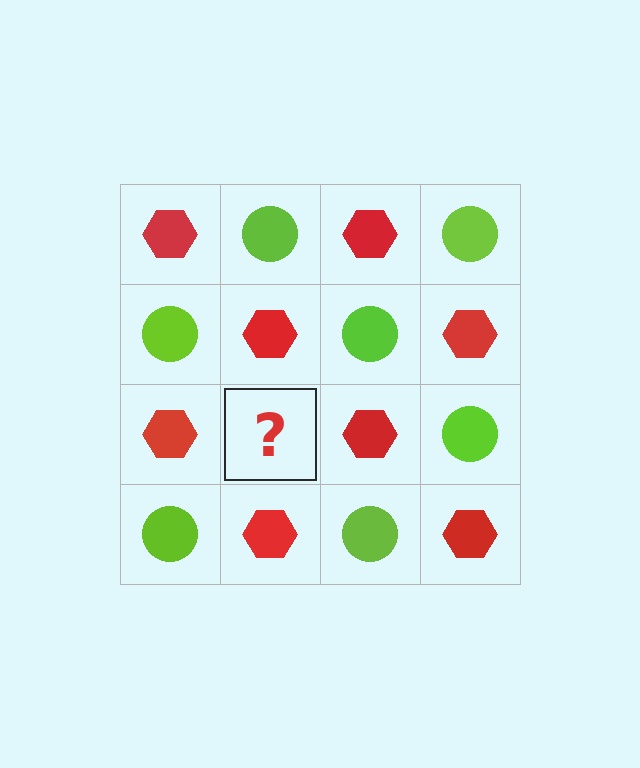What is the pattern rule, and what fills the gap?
The rule is that it alternates red hexagon and lime circle in a checkerboard pattern. The gap should be filled with a lime circle.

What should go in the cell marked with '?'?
The missing cell should contain a lime circle.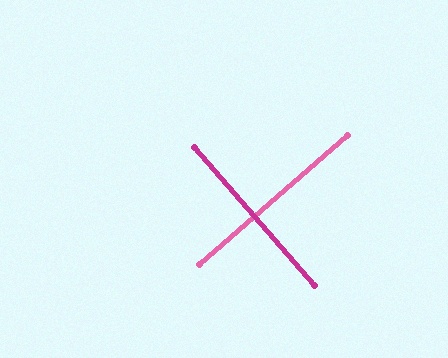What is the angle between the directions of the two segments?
Approximately 90 degrees.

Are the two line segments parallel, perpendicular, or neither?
Perpendicular — they meet at approximately 90°.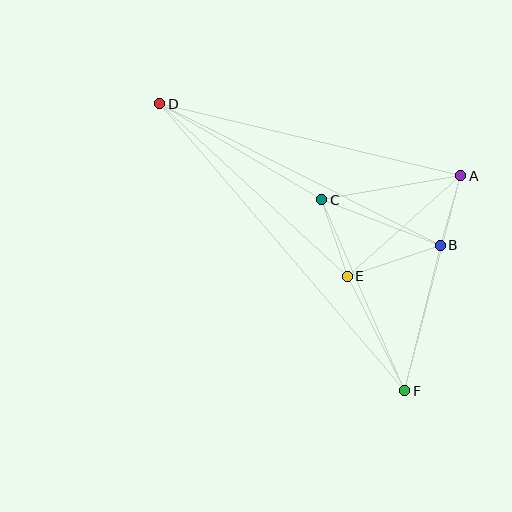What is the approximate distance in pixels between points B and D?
The distance between B and D is approximately 314 pixels.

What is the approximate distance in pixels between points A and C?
The distance between A and C is approximately 141 pixels.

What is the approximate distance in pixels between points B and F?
The distance between B and F is approximately 150 pixels.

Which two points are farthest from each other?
Points D and F are farthest from each other.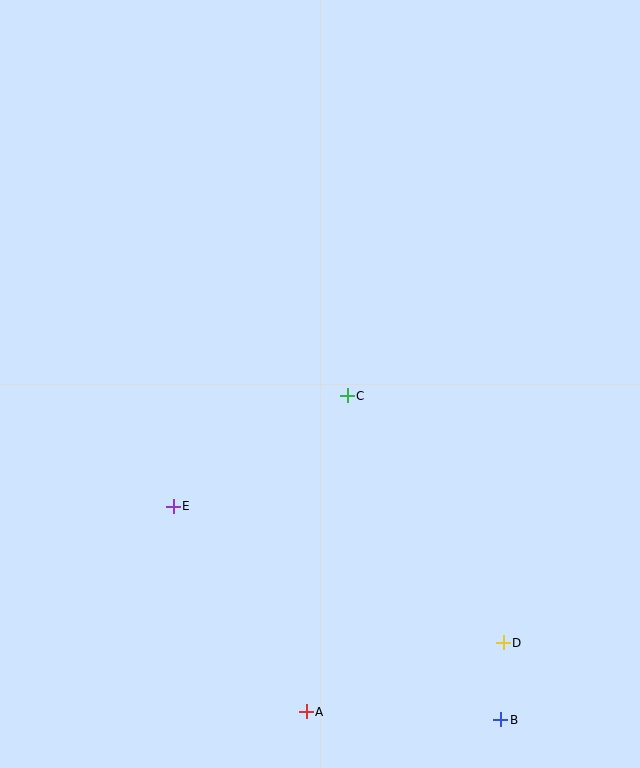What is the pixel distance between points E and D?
The distance between E and D is 357 pixels.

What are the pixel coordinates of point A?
Point A is at (306, 712).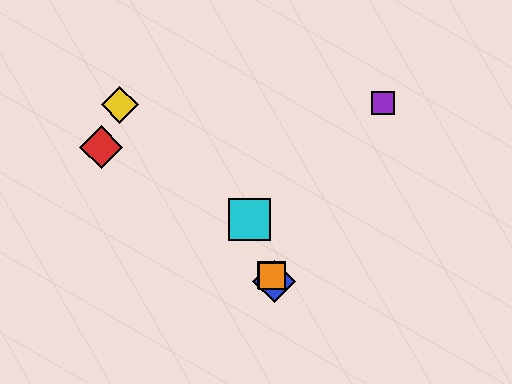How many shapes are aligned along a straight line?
4 shapes (the blue diamond, the green square, the orange square, the cyan square) are aligned along a straight line.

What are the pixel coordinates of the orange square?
The orange square is at (272, 276).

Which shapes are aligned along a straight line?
The blue diamond, the green square, the orange square, the cyan square are aligned along a straight line.